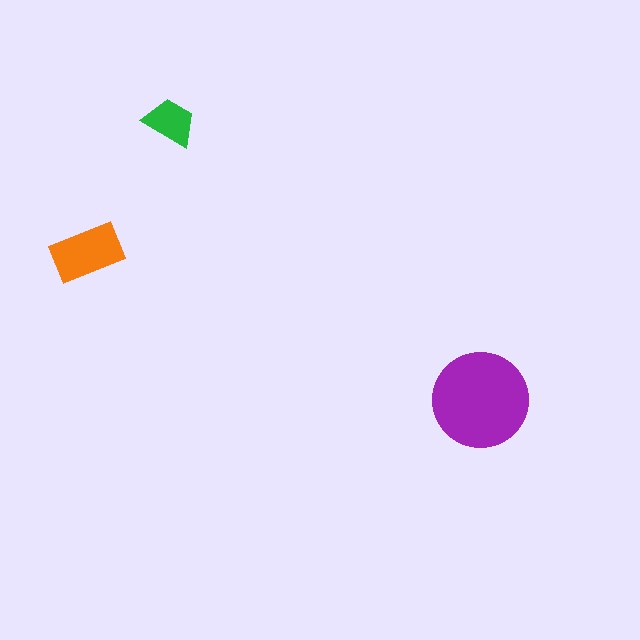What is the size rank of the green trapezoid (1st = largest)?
3rd.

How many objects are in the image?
There are 3 objects in the image.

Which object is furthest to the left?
The orange rectangle is leftmost.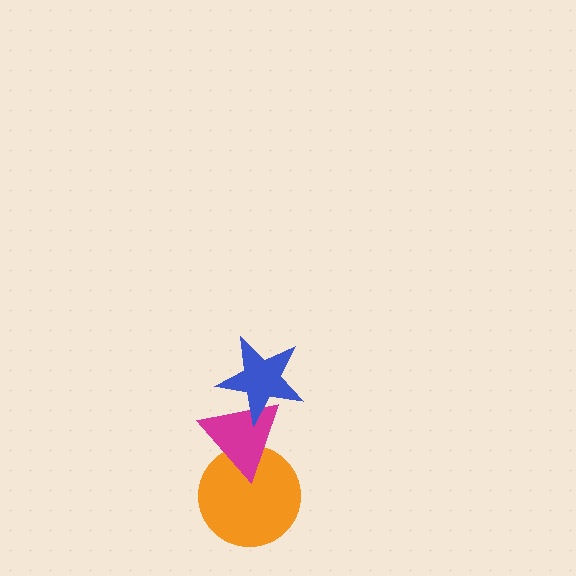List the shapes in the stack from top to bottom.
From top to bottom: the blue star, the magenta triangle, the orange circle.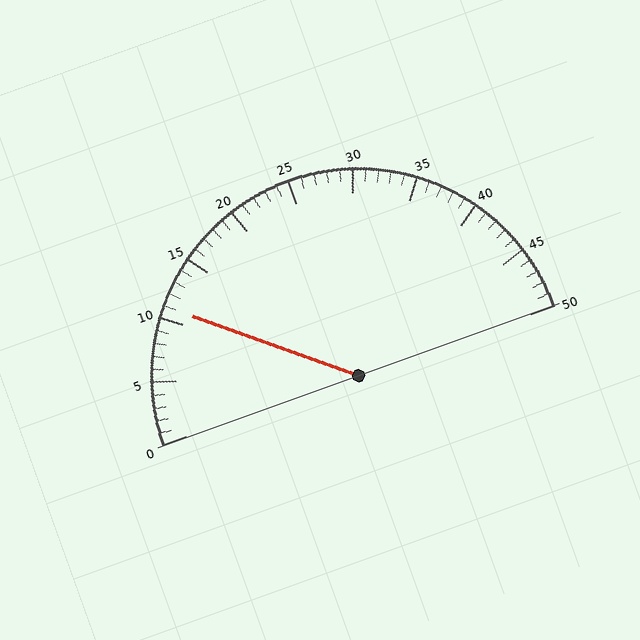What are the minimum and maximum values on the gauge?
The gauge ranges from 0 to 50.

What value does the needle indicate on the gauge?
The needle indicates approximately 11.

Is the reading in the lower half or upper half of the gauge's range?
The reading is in the lower half of the range (0 to 50).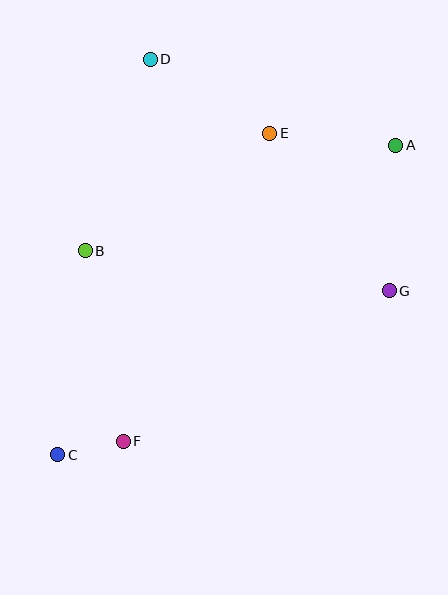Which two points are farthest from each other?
Points A and C are farthest from each other.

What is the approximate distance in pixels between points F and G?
The distance between F and G is approximately 306 pixels.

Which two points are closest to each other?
Points C and F are closest to each other.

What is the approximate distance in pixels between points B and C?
The distance between B and C is approximately 206 pixels.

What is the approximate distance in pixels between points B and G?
The distance between B and G is approximately 307 pixels.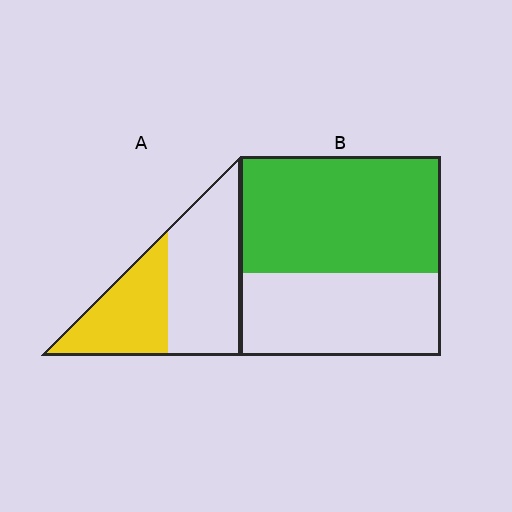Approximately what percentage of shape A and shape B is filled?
A is approximately 40% and B is approximately 60%.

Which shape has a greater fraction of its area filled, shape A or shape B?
Shape B.